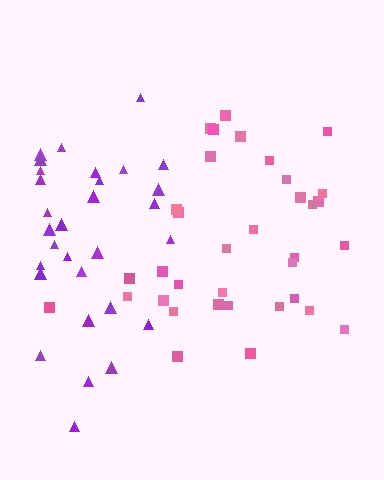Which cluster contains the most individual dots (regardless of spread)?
Pink (35).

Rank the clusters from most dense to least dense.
purple, pink.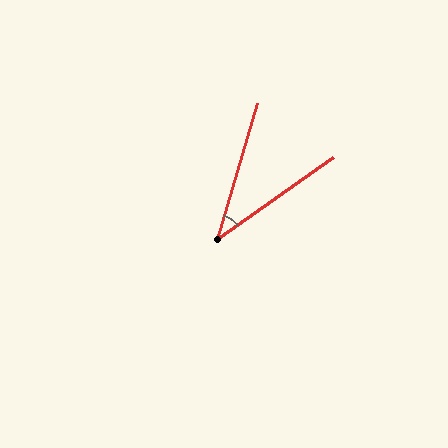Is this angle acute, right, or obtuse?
It is acute.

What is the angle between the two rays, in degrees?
Approximately 39 degrees.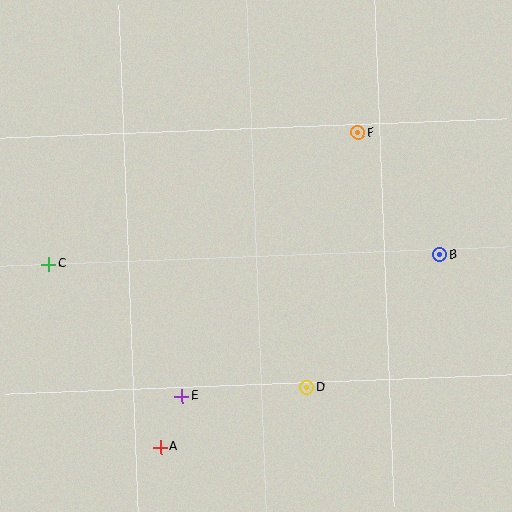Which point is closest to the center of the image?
Point D at (307, 388) is closest to the center.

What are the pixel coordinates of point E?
Point E is at (182, 396).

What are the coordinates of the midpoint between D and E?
The midpoint between D and E is at (244, 392).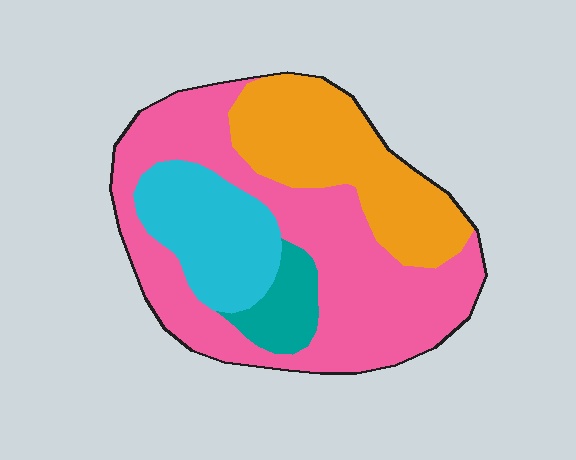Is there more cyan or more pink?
Pink.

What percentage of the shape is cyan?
Cyan covers roughly 20% of the shape.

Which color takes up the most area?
Pink, at roughly 50%.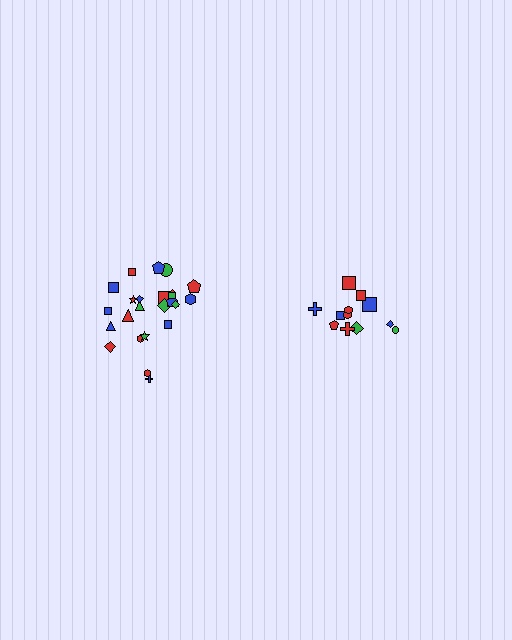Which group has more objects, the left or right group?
The left group.